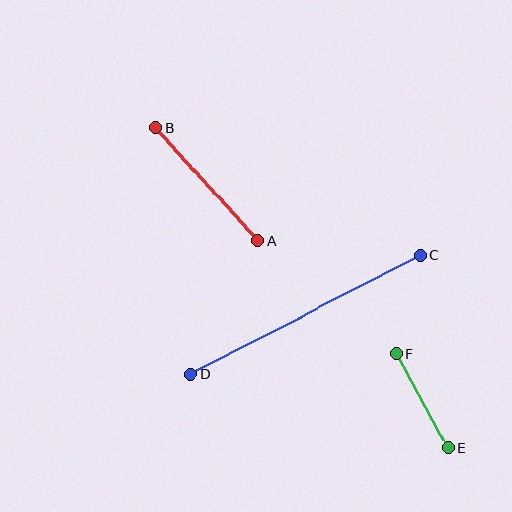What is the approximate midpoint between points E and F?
The midpoint is at approximately (422, 401) pixels.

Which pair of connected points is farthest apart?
Points C and D are farthest apart.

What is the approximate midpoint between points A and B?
The midpoint is at approximately (206, 184) pixels.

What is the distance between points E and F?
The distance is approximately 108 pixels.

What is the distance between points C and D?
The distance is approximately 259 pixels.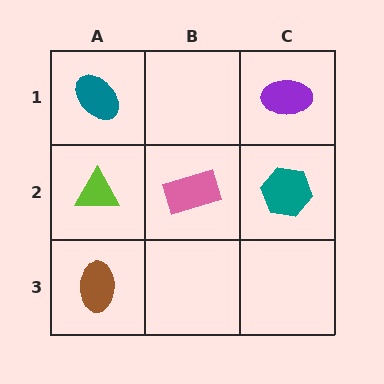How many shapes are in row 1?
2 shapes.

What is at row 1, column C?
A purple ellipse.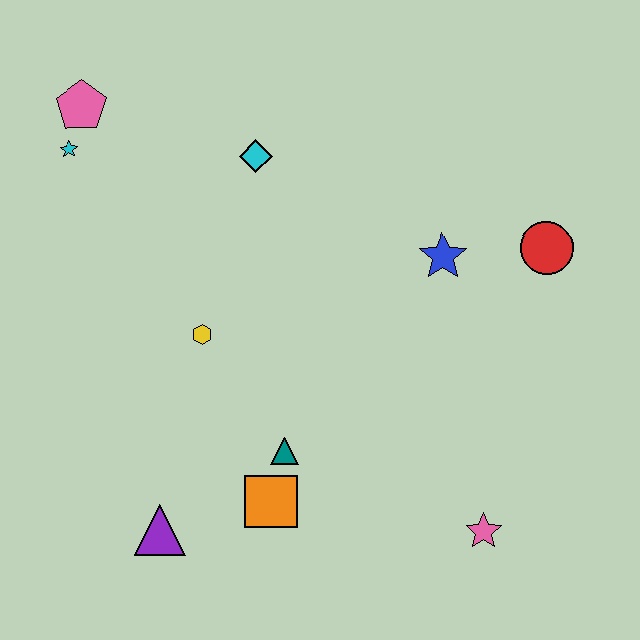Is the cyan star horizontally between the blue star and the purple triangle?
No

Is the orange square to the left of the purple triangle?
No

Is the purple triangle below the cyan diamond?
Yes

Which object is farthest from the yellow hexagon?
The red circle is farthest from the yellow hexagon.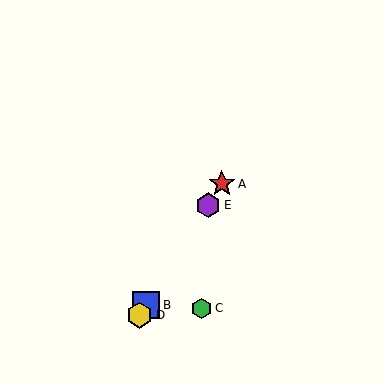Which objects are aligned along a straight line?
Objects A, B, D, E are aligned along a straight line.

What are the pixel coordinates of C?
Object C is at (202, 308).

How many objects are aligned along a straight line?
4 objects (A, B, D, E) are aligned along a straight line.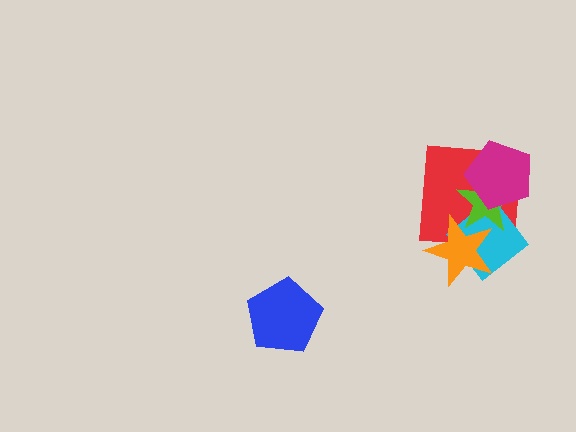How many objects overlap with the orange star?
3 objects overlap with the orange star.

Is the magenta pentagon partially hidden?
No, no other shape covers it.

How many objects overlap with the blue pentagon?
0 objects overlap with the blue pentagon.